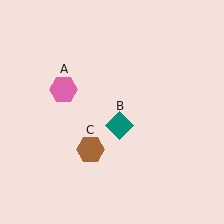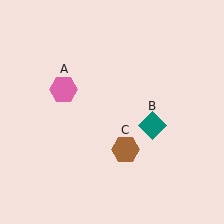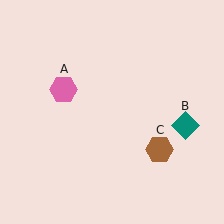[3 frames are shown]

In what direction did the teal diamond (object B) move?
The teal diamond (object B) moved right.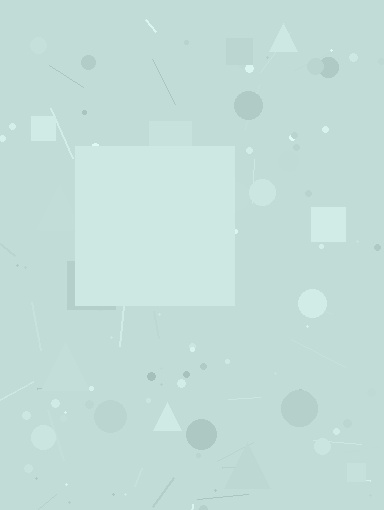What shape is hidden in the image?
A square is hidden in the image.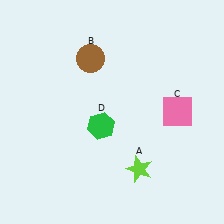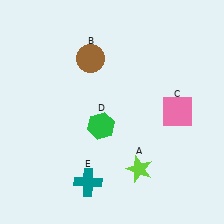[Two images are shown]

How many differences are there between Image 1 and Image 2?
There is 1 difference between the two images.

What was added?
A teal cross (E) was added in Image 2.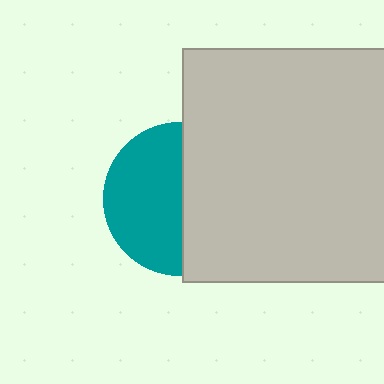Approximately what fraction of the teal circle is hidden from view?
Roughly 49% of the teal circle is hidden behind the light gray square.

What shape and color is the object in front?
The object in front is a light gray square.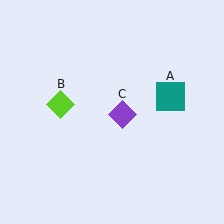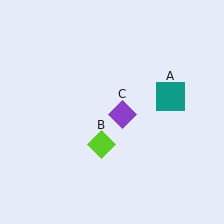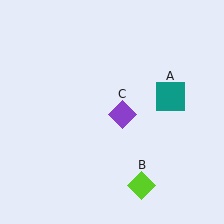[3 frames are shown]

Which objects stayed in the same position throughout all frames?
Teal square (object A) and purple diamond (object C) remained stationary.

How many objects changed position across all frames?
1 object changed position: lime diamond (object B).